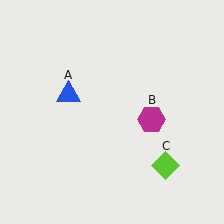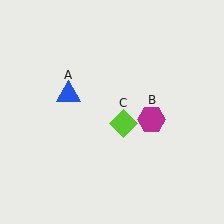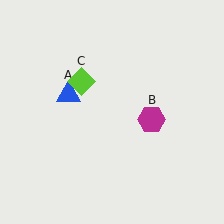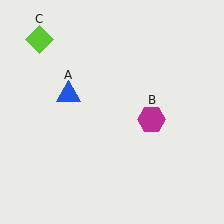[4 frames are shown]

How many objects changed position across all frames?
1 object changed position: lime diamond (object C).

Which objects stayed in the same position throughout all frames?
Blue triangle (object A) and magenta hexagon (object B) remained stationary.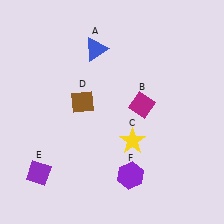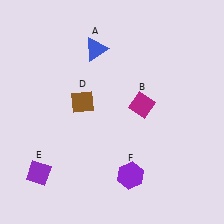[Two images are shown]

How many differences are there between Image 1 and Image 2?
There is 1 difference between the two images.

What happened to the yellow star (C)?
The yellow star (C) was removed in Image 2. It was in the bottom-right area of Image 1.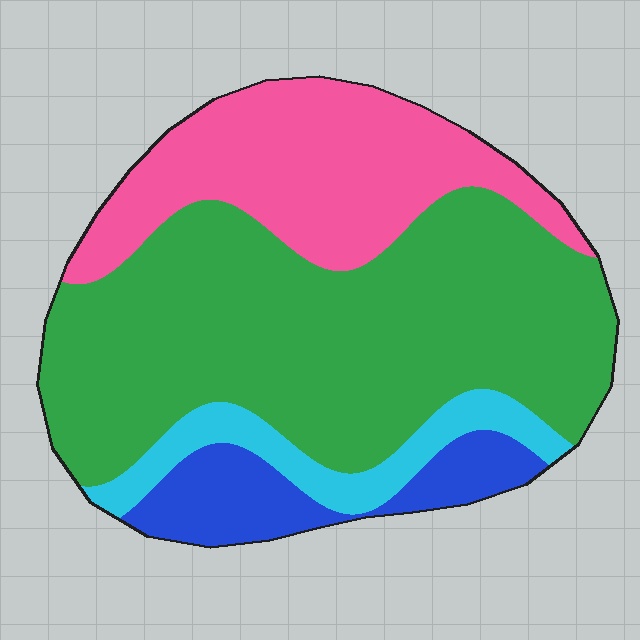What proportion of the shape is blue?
Blue takes up about one tenth (1/10) of the shape.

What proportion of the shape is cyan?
Cyan covers around 10% of the shape.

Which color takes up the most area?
Green, at roughly 55%.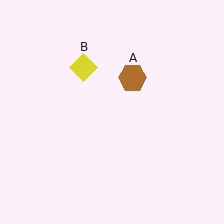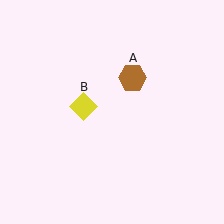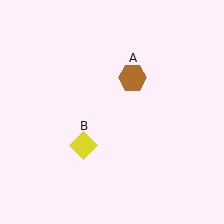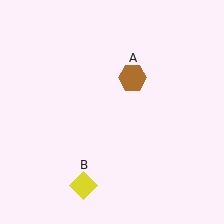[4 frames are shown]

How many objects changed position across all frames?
1 object changed position: yellow diamond (object B).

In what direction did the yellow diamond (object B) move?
The yellow diamond (object B) moved down.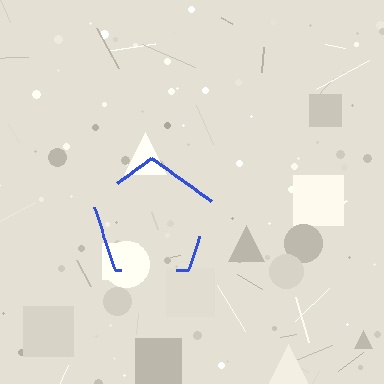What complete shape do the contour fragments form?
The contour fragments form a pentagon.